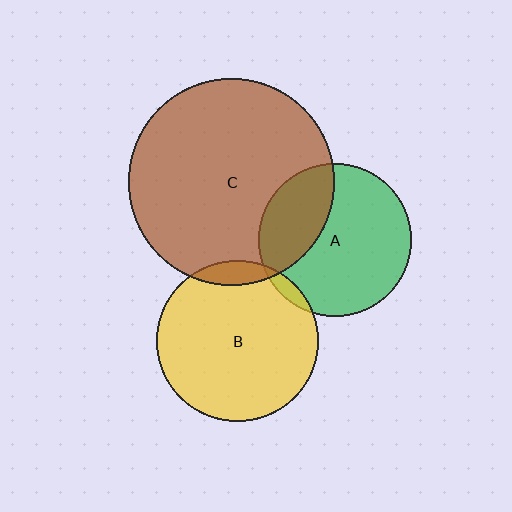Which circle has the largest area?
Circle C (brown).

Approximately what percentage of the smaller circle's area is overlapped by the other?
Approximately 30%.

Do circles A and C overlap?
Yes.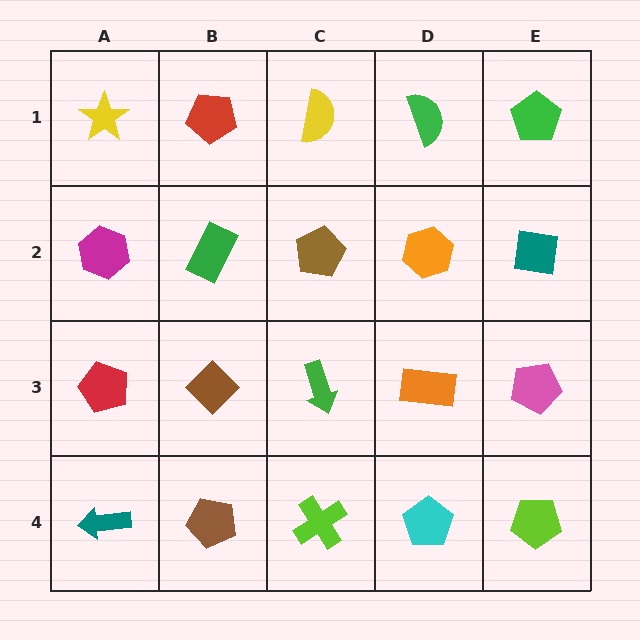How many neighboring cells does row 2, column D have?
4.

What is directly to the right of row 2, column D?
A teal square.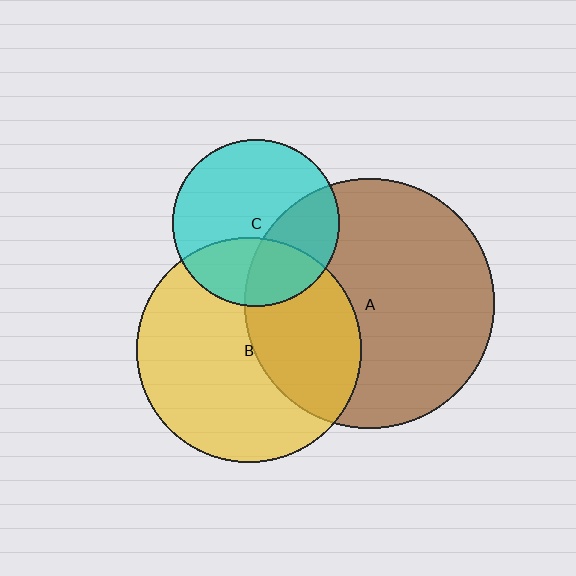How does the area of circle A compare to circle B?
Approximately 1.2 times.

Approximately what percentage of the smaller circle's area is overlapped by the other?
Approximately 35%.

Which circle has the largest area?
Circle A (brown).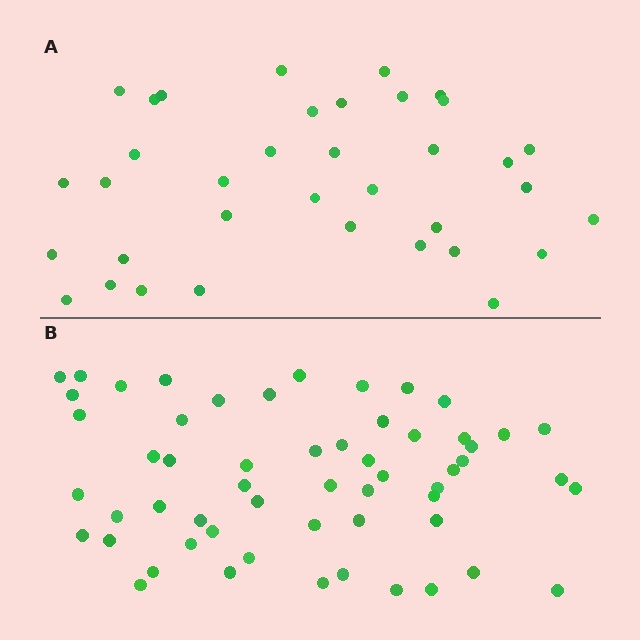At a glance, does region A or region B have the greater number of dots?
Region B (the bottom region) has more dots.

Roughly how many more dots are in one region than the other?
Region B has approximately 20 more dots than region A.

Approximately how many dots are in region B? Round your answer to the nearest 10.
About 60 dots. (The exact count is 57, which rounds to 60.)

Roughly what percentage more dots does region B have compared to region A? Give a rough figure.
About 60% more.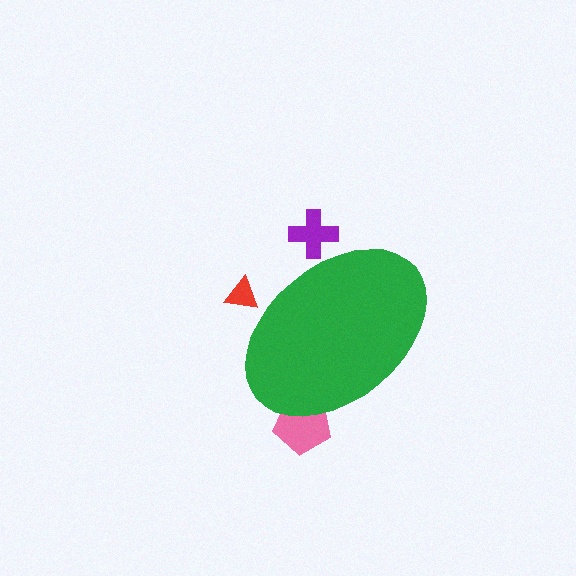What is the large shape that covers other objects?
A green ellipse.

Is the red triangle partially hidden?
Yes, the red triangle is partially hidden behind the green ellipse.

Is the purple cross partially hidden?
Yes, the purple cross is partially hidden behind the green ellipse.